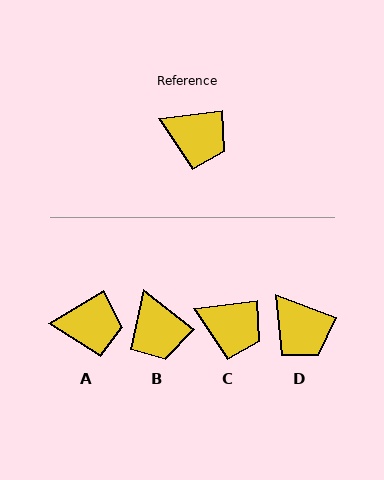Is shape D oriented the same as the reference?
No, it is off by about 28 degrees.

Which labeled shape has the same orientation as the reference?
C.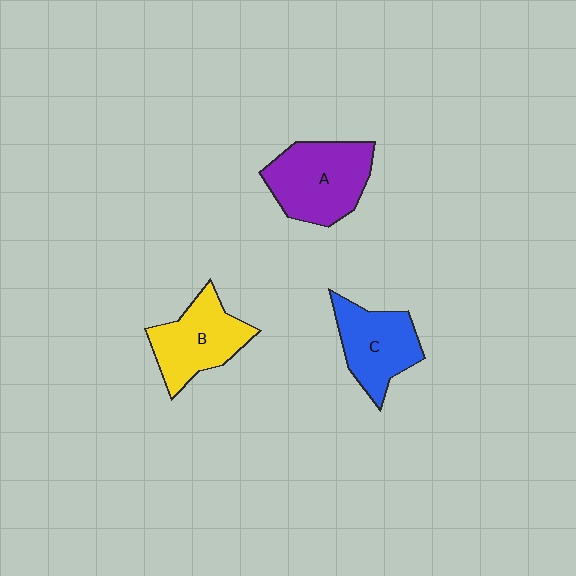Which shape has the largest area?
Shape A (purple).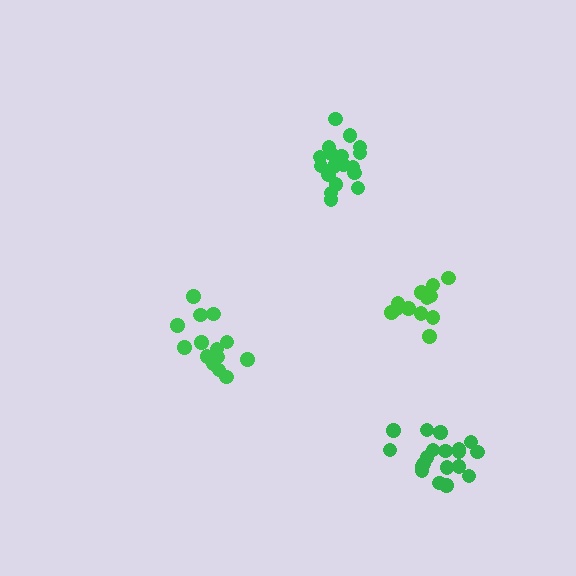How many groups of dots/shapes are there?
There are 4 groups.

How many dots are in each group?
Group 1: 13 dots, Group 2: 19 dots, Group 3: 18 dots, Group 4: 14 dots (64 total).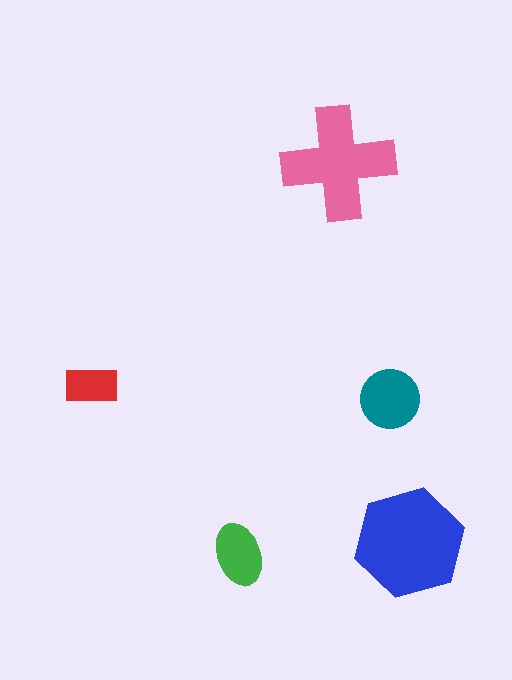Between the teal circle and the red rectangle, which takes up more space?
The teal circle.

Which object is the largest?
The blue hexagon.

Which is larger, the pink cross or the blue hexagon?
The blue hexagon.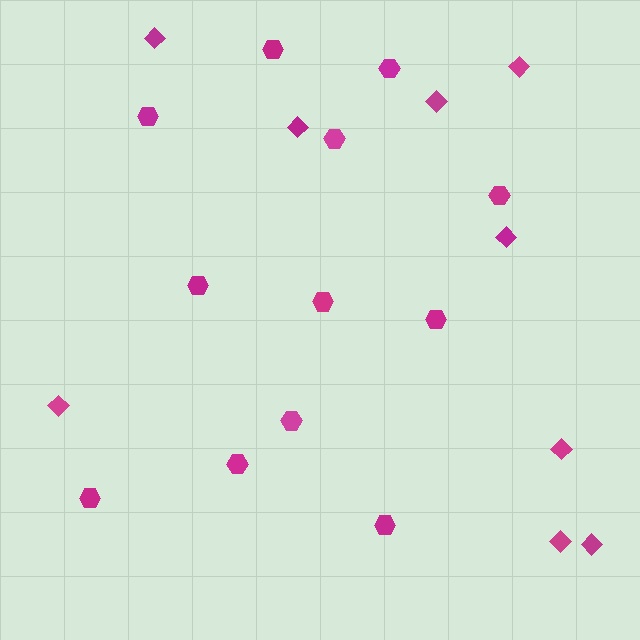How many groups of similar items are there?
There are 2 groups: one group of diamonds (9) and one group of hexagons (12).